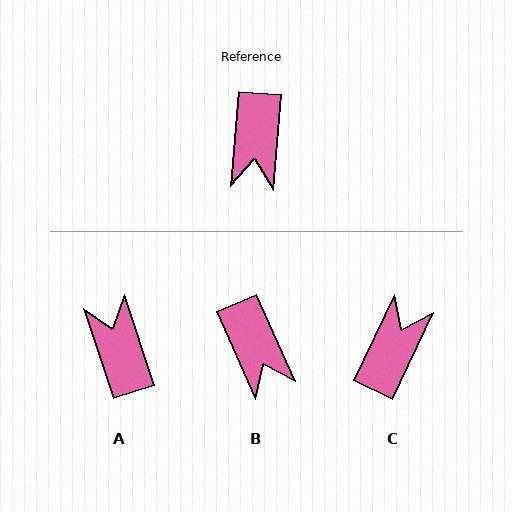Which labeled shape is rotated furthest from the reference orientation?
C, about 160 degrees away.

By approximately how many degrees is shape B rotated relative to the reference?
Approximately 29 degrees counter-clockwise.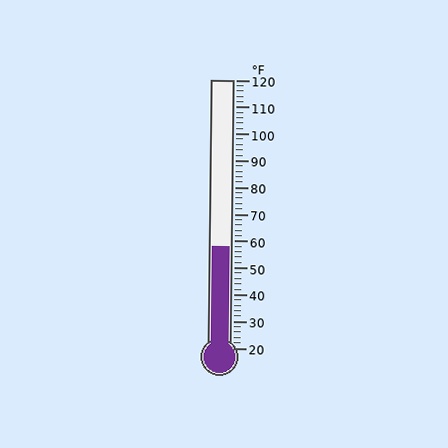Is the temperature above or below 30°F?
The temperature is above 30°F.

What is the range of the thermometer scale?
The thermometer scale ranges from 20°F to 120°F.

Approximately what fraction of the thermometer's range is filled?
The thermometer is filled to approximately 40% of its range.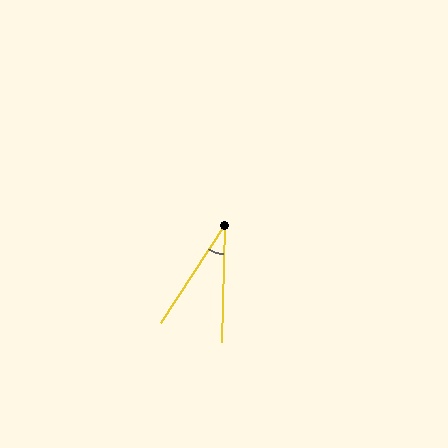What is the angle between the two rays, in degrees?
Approximately 32 degrees.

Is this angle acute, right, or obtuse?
It is acute.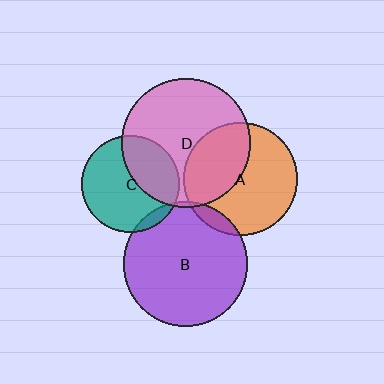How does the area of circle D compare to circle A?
Approximately 1.3 times.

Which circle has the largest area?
Circle D (pink).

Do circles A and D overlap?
Yes.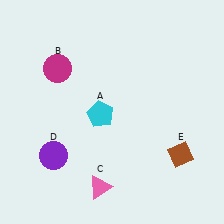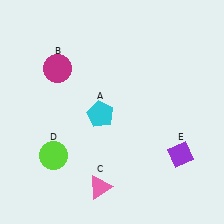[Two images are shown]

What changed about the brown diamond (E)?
In Image 1, E is brown. In Image 2, it changed to purple.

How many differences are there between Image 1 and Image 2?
There are 2 differences between the two images.